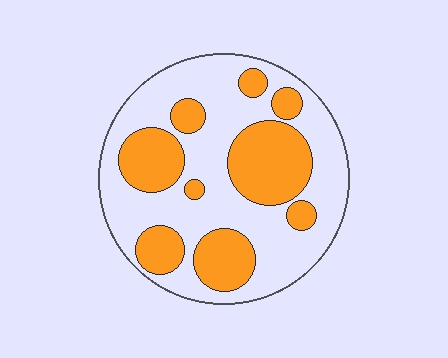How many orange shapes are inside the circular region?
9.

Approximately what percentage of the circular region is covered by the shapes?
Approximately 35%.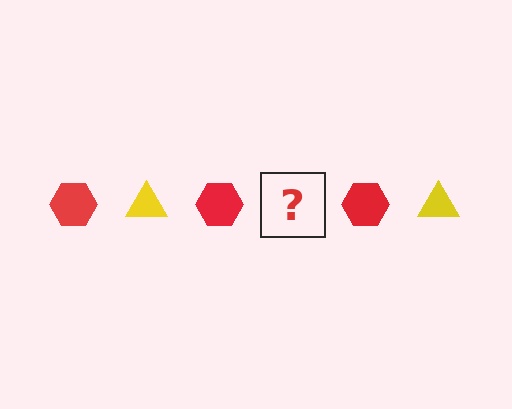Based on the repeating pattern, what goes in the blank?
The blank should be a yellow triangle.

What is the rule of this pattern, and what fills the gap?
The rule is that the pattern alternates between red hexagon and yellow triangle. The gap should be filled with a yellow triangle.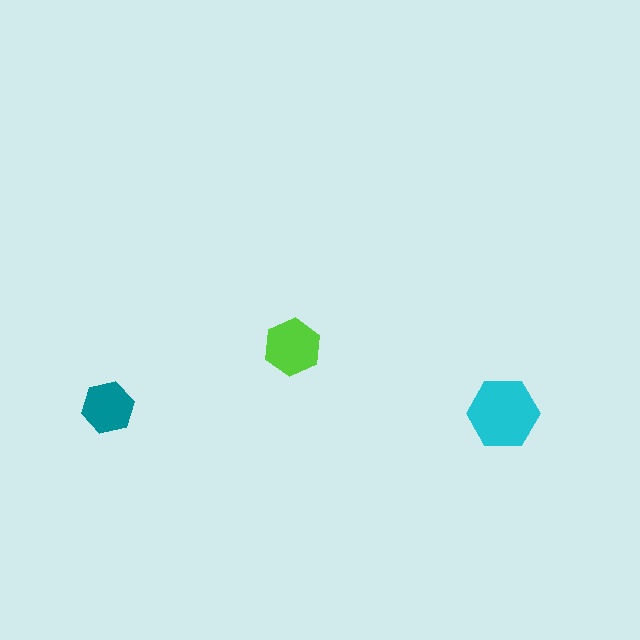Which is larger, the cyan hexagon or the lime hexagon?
The cyan one.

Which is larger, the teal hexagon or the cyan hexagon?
The cyan one.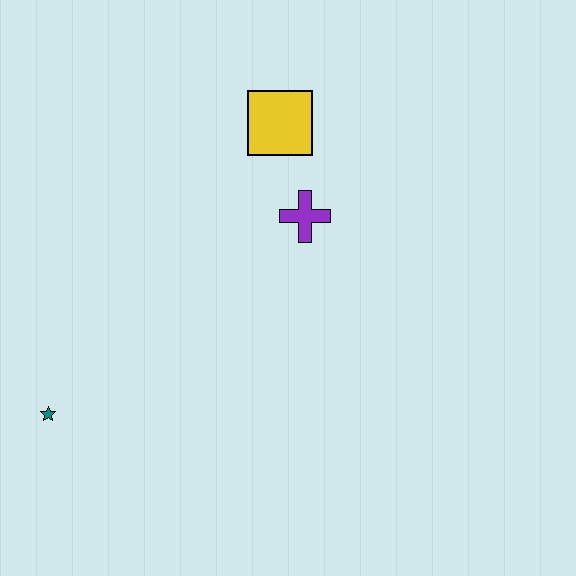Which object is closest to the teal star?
The purple cross is closest to the teal star.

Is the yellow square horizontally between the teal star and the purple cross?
Yes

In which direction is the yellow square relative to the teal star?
The yellow square is above the teal star.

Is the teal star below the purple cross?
Yes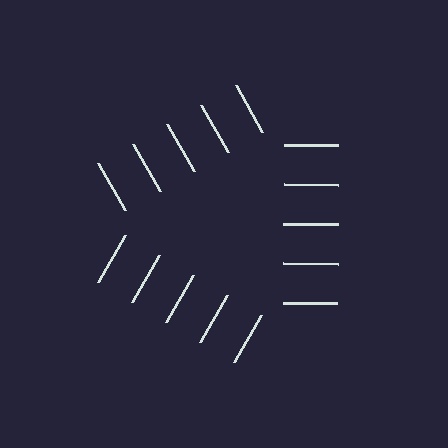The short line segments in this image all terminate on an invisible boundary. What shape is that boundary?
An illusory triangle — the line segments terminate on its edges but no continuous stroke is drawn.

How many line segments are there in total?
15 — 5 along each of the 3 edges.